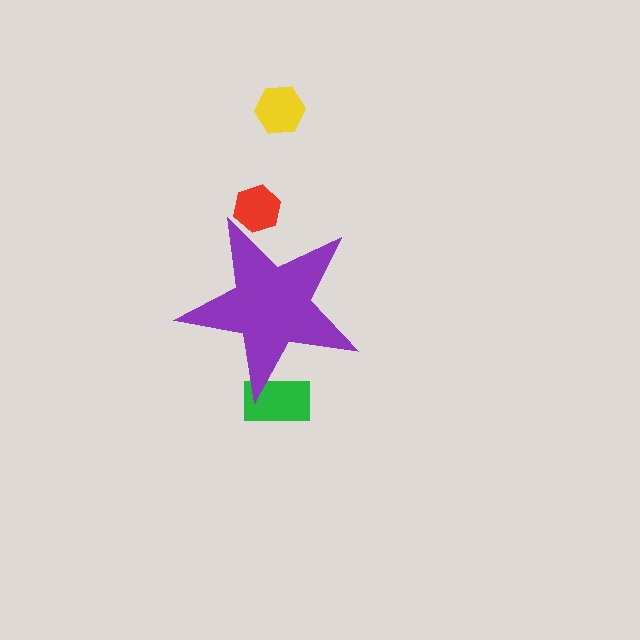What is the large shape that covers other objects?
A purple star.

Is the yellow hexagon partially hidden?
No, the yellow hexagon is fully visible.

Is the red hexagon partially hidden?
Yes, the red hexagon is partially hidden behind the purple star.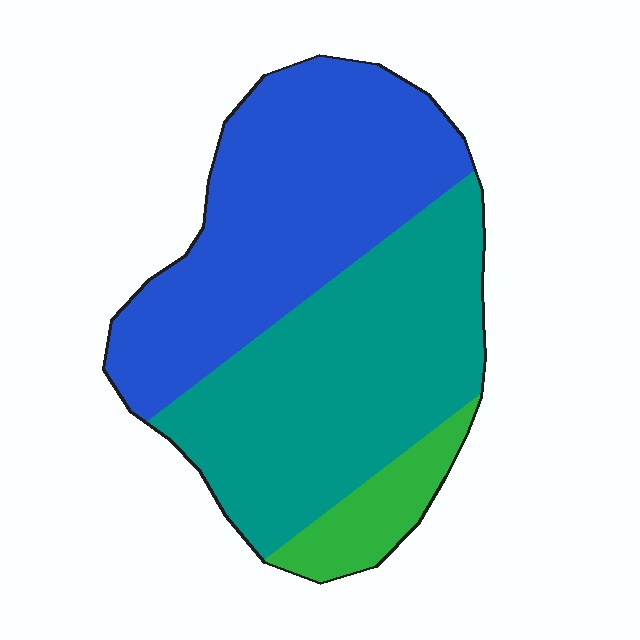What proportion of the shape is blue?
Blue covers around 45% of the shape.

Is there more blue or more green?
Blue.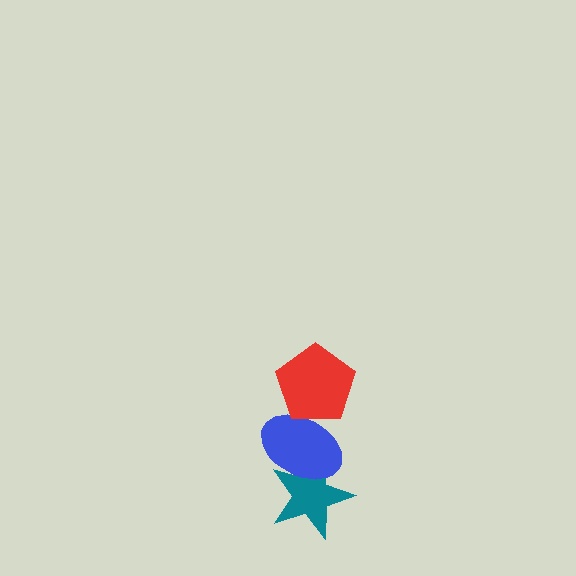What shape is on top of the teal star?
The blue ellipse is on top of the teal star.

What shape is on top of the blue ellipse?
The red pentagon is on top of the blue ellipse.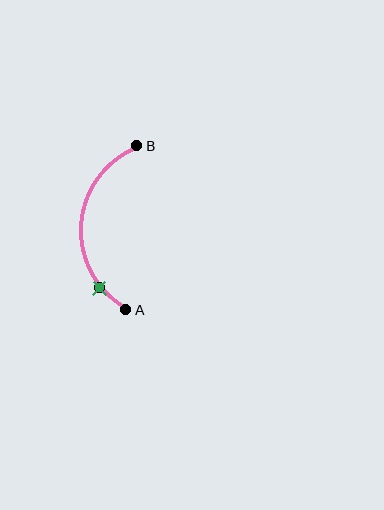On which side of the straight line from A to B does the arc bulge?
The arc bulges to the left of the straight line connecting A and B.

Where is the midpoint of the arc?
The arc midpoint is the point on the curve farthest from the straight line joining A and B. It sits to the left of that line.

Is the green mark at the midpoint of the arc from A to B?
No. The green mark lies on the arc but is closer to endpoint A. The arc midpoint would be at the point on the curve equidistant along the arc from both A and B.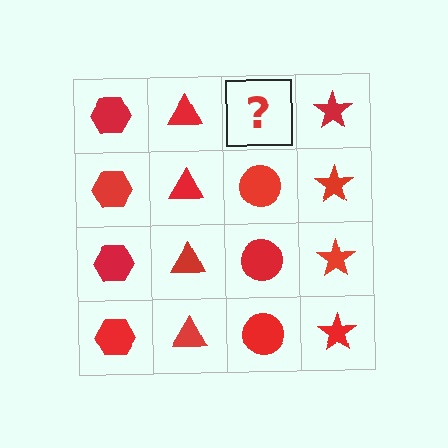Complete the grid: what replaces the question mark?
The question mark should be replaced with a red circle.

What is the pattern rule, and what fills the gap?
The rule is that each column has a consistent shape. The gap should be filled with a red circle.